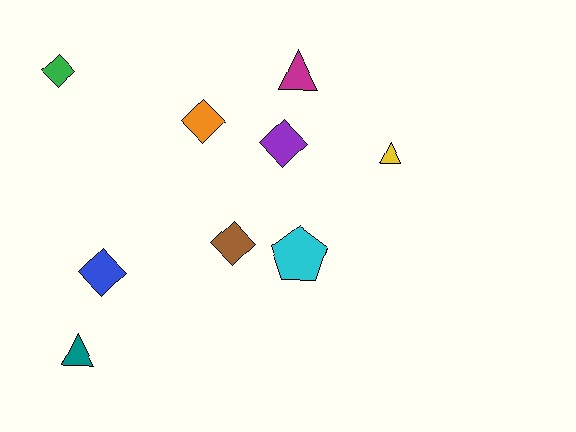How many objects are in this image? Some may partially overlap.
There are 9 objects.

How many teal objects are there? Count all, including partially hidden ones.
There is 1 teal object.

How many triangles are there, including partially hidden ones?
There are 3 triangles.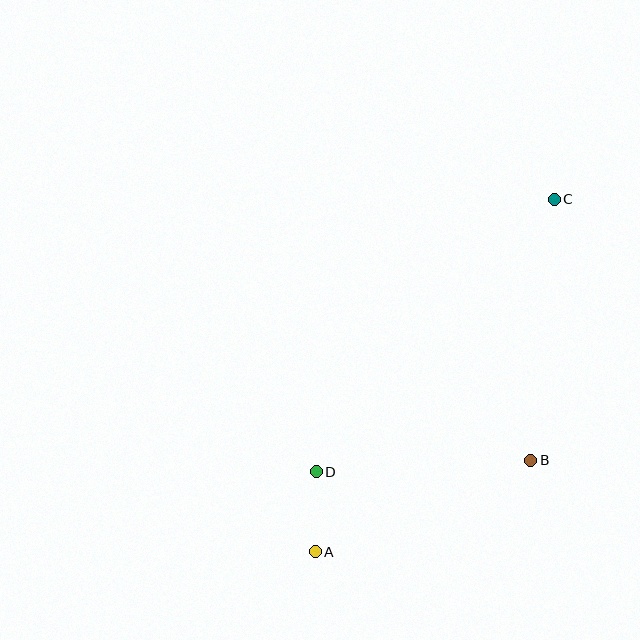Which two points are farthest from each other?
Points A and C are farthest from each other.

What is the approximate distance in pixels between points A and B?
The distance between A and B is approximately 234 pixels.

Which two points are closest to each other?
Points A and D are closest to each other.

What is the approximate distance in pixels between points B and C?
The distance between B and C is approximately 262 pixels.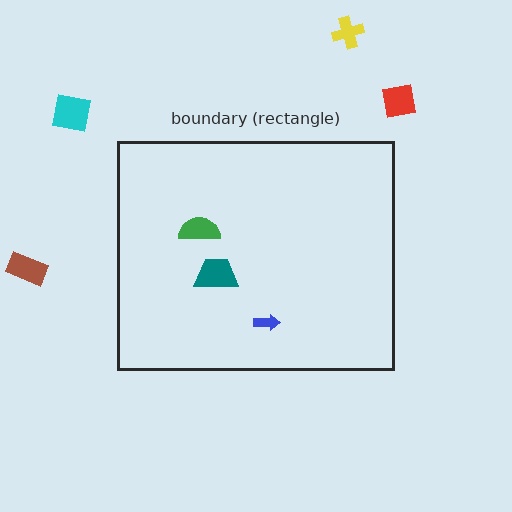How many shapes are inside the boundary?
3 inside, 4 outside.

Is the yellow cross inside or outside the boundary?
Outside.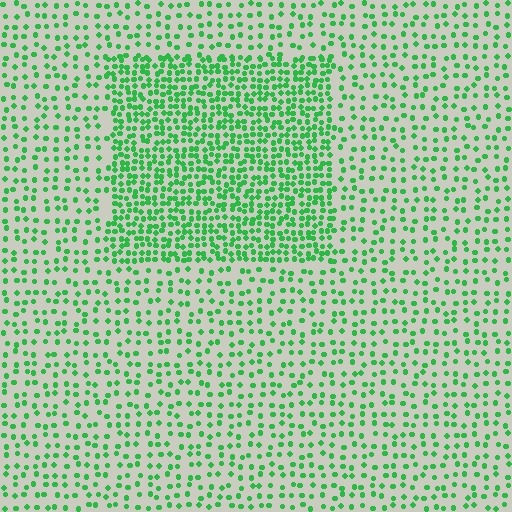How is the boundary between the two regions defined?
The boundary is defined by a change in element density (approximately 2.2x ratio). All elements are the same color, size, and shape.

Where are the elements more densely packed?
The elements are more densely packed inside the rectangle boundary.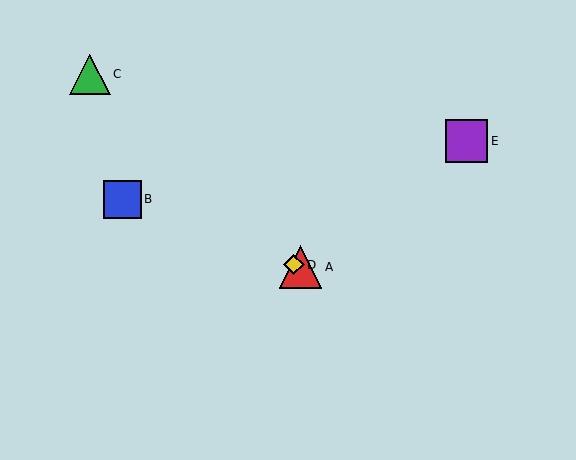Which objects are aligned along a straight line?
Objects A, B, D are aligned along a straight line.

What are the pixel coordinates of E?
Object E is at (467, 141).